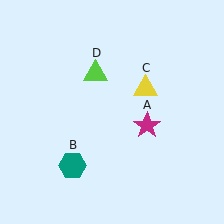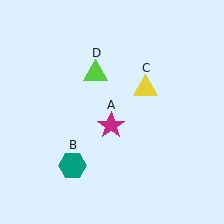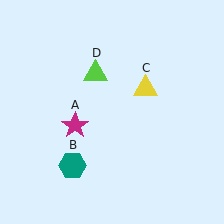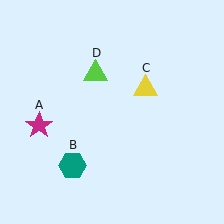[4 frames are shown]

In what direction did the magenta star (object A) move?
The magenta star (object A) moved left.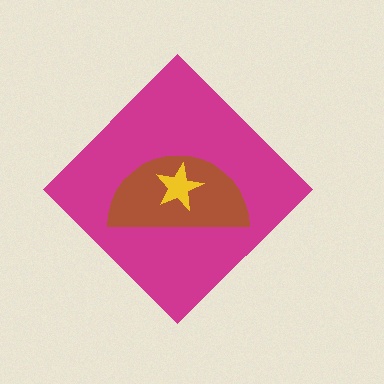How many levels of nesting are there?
3.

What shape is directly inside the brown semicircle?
The yellow star.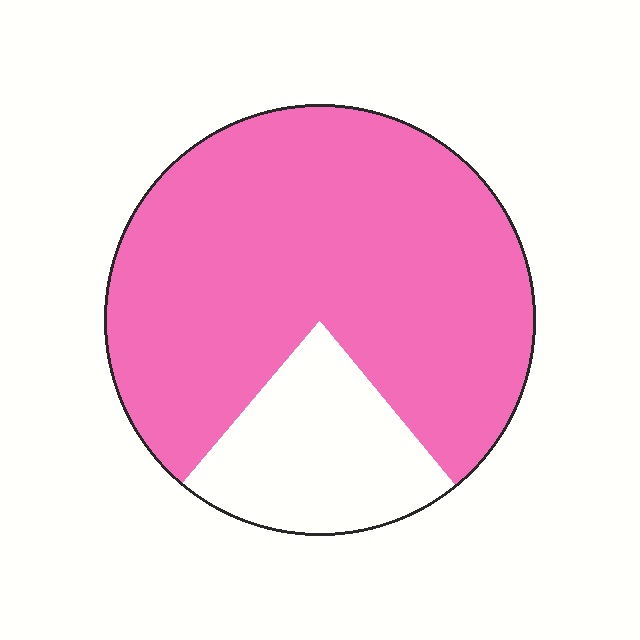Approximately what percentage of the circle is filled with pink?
Approximately 80%.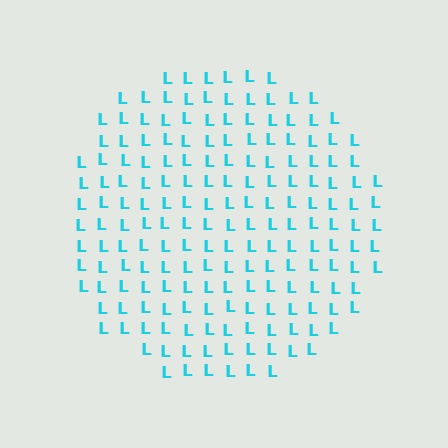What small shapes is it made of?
It is made of small letter L's.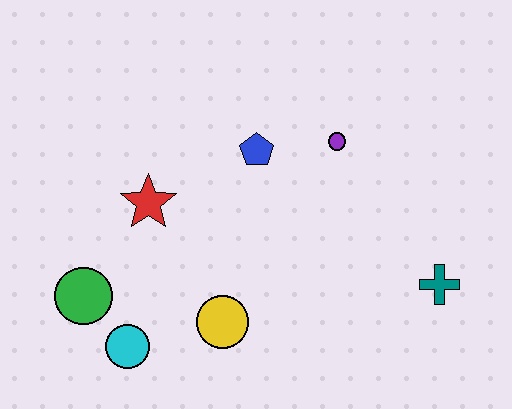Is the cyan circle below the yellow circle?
Yes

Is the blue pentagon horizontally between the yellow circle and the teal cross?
Yes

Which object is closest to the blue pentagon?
The purple circle is closest to the blue pentagon.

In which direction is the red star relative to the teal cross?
The red star is to the left of the teal cross.